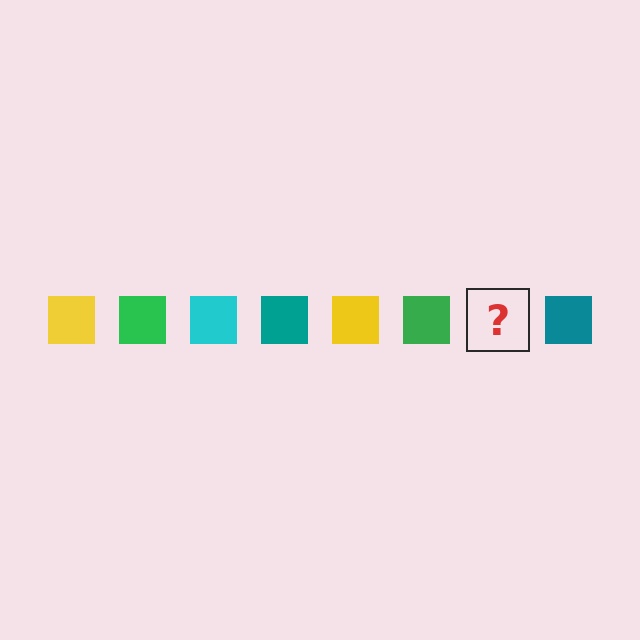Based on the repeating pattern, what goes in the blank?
The blank should be a cyan square.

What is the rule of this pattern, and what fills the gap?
The rule is that the pattern cycles through yellow, green, cyan, teal squares. The gap should be filled with a cyan square.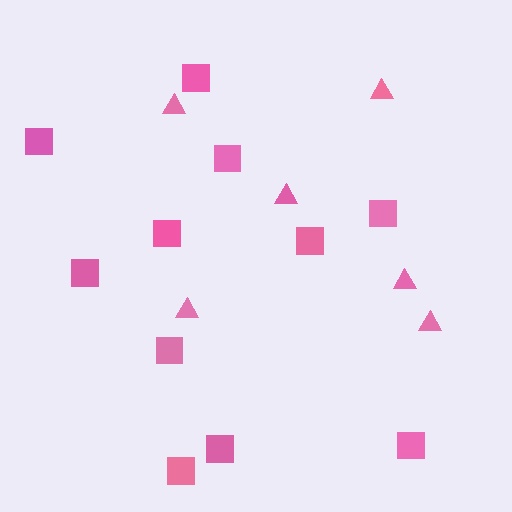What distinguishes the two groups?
There are 2 groups: one group of triangles (6) and one group of squares (11).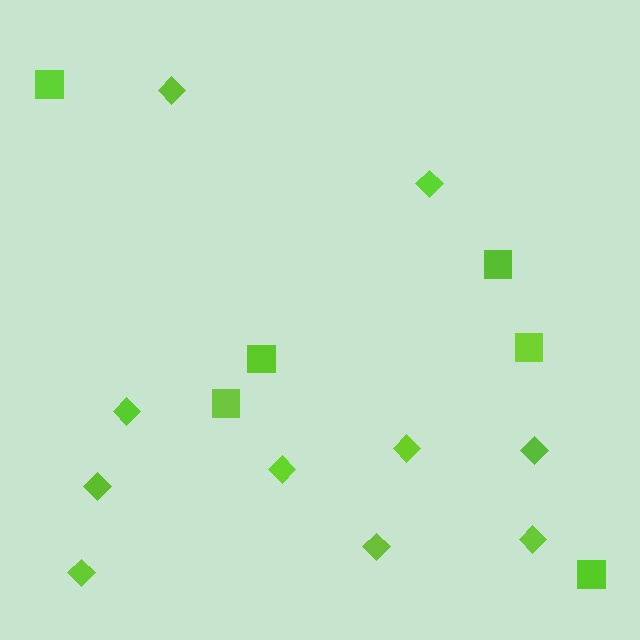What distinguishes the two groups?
There are 2 groups: one group of squares (6) and one group of diamonds (10).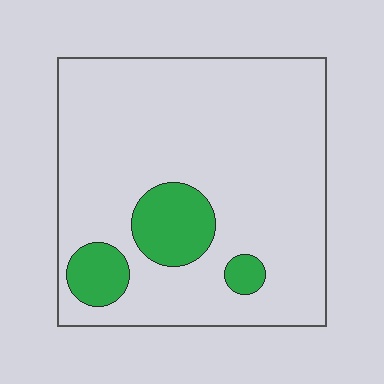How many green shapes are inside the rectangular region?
3.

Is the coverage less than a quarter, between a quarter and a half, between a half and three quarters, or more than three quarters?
Less than a quarter.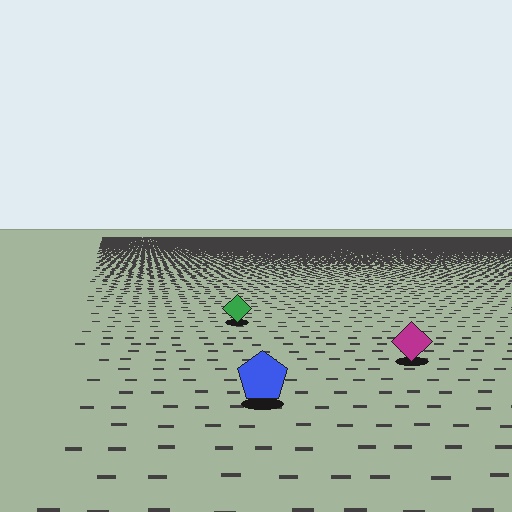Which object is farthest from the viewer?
The green diamond is farthest from the viewer. It appears smaller and the ground texture around it is denser.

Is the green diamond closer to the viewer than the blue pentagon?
No. The blue pentagon is closer — you can tell from the texture gradient: the ground texture is coarser near it.